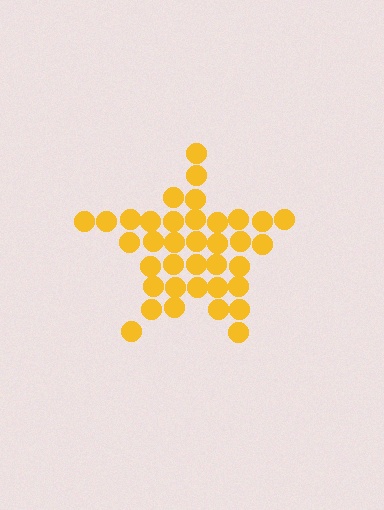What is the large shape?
The large shape is a star.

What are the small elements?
The small elements are circles.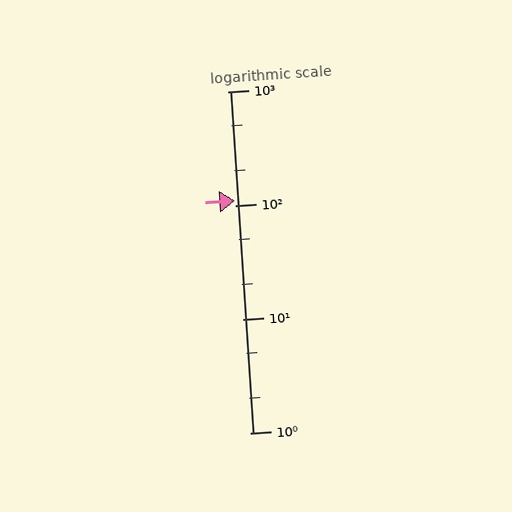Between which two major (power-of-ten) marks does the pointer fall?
The pointer is between 100 and 1000.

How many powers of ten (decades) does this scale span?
The scale spans 3 decades, from 1 to 1000.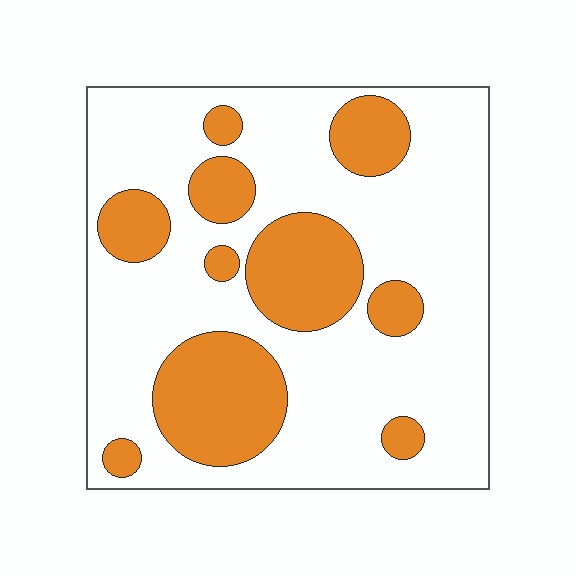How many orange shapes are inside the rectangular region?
10.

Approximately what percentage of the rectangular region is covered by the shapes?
Approximately 30%.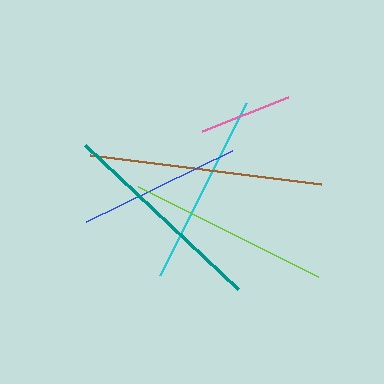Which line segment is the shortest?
The pink line is the shortest at approximately 93 pixels.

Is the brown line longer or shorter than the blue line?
The brown line is longer than the blue line.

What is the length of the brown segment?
The brown segment is approximately 232 pixels long.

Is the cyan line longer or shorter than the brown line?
The brown line is longer than the cyan line.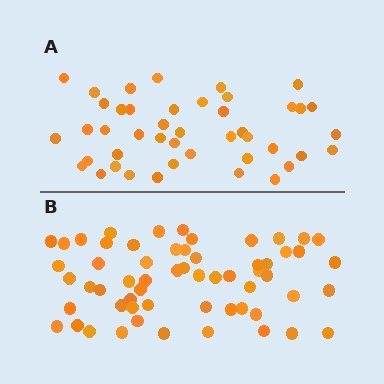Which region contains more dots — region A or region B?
Region B (the bottom region) has more dots.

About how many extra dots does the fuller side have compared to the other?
Region B has approximately 15 more dots than region A.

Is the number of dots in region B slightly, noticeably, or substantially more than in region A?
Region B has noticeably more, but not dramatically so. The ratio is roughly 1.3 to 1.